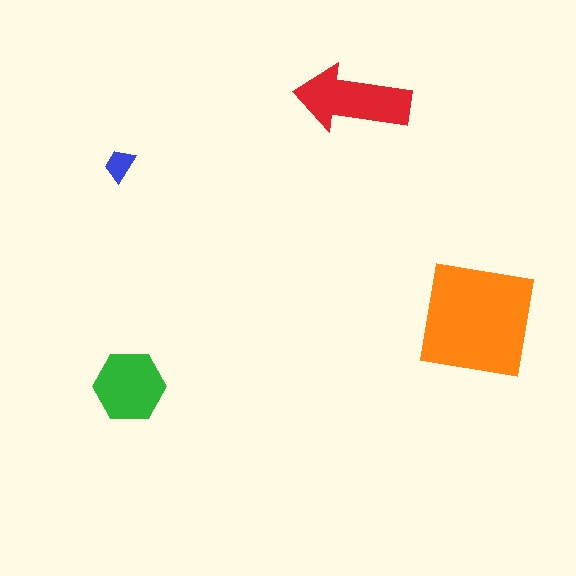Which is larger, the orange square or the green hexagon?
The orange square.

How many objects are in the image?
There are 4 objects in the image.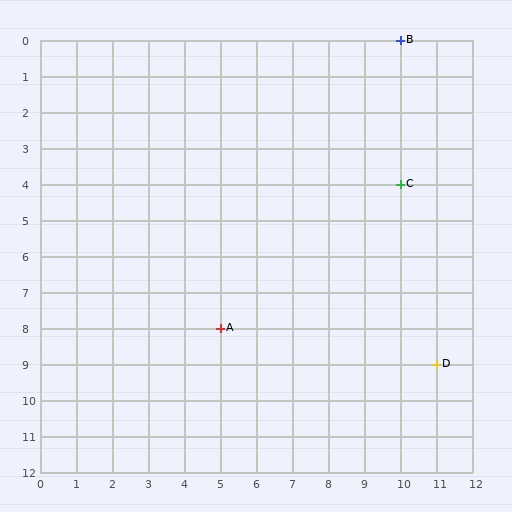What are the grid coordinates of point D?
Point D is at grid coordinates (11, 9).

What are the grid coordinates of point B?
Point B is at grid coordinates (10, 0).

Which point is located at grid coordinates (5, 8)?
Point A is at (5, 8).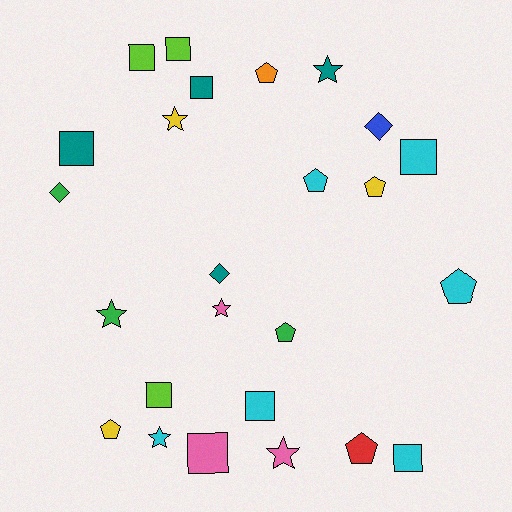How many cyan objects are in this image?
There are 6 cyan objects.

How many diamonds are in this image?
There are 3 diamonds.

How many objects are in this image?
There are 25 objects.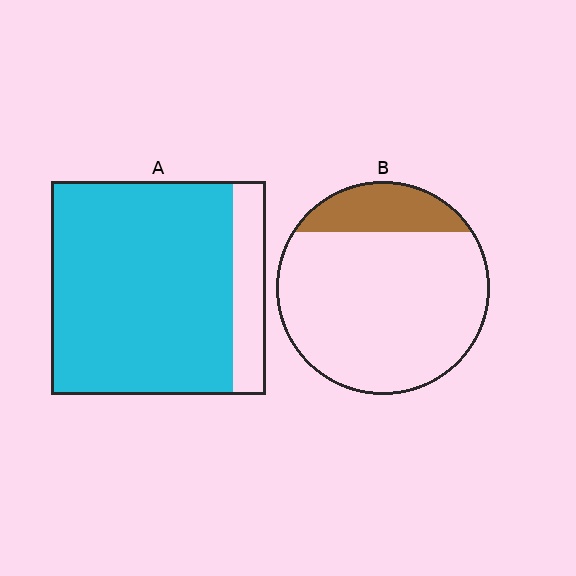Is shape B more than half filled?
No.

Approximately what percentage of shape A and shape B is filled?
A is approximately 85% and B is approximately 20%.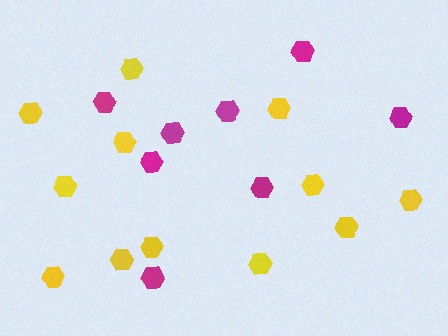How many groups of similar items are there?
There are 2 groups: one group of yellow hexagons (12) and one group of magenta hexagons (8).